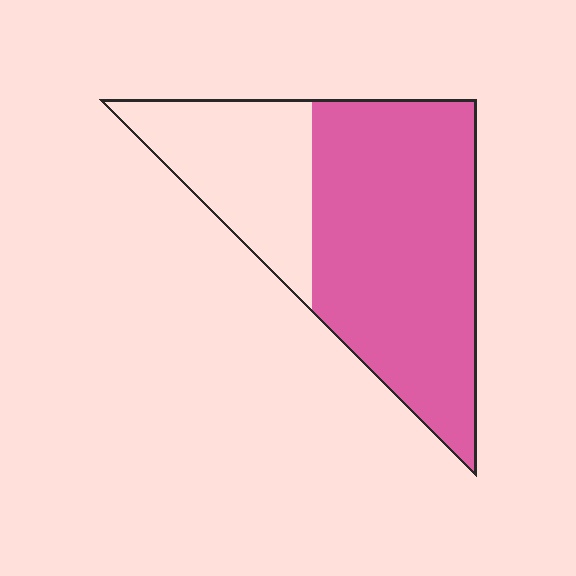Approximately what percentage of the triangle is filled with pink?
Approximately 70%.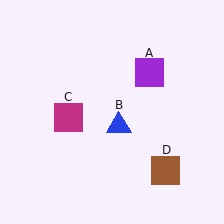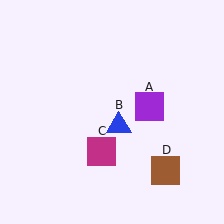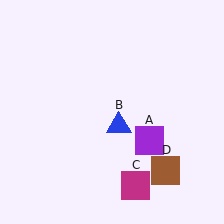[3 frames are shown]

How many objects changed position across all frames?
2 objects changed position: purple square (object A), magenta square (object C).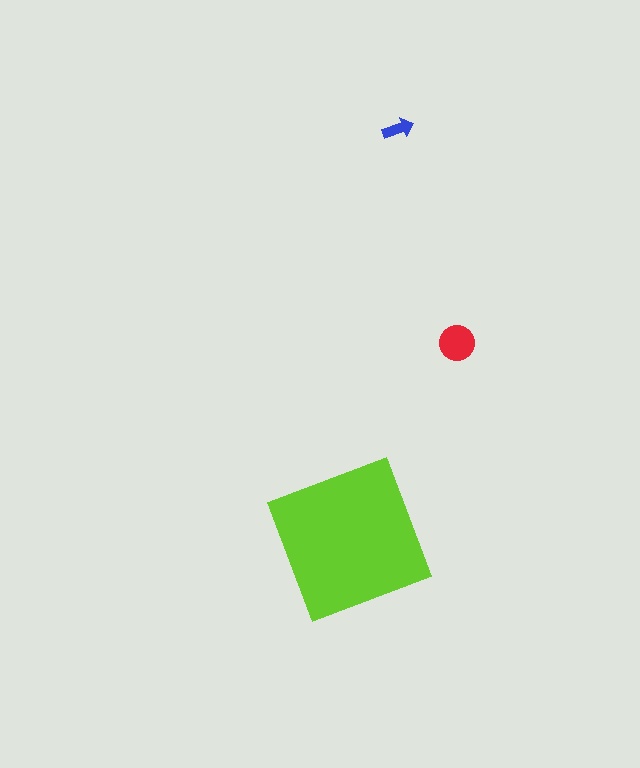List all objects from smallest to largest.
The blue arrow, the red circle, the lime square.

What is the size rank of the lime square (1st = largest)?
1st.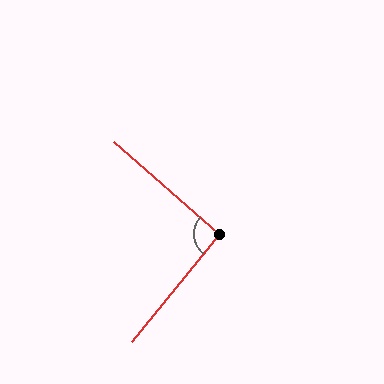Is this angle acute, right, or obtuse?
It is approximately a right angle.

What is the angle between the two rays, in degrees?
Approximately 92 degrees.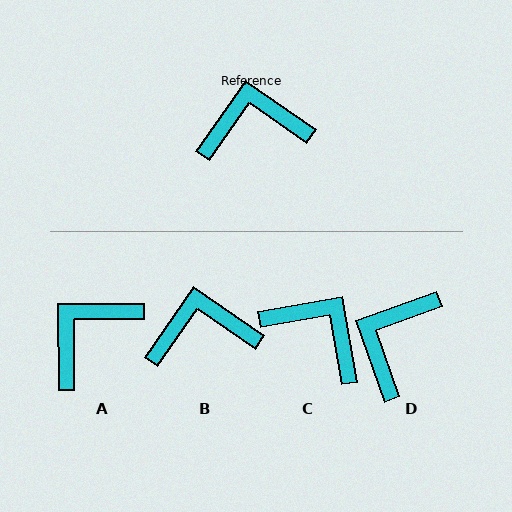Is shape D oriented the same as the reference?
No, it is off by about 54 degrees.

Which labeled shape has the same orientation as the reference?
B.